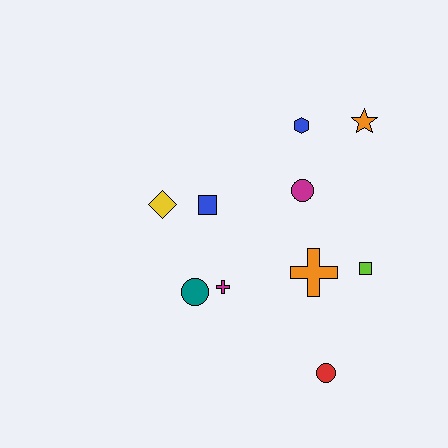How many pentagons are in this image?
There are no pentagons.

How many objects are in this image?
There are 10 objects.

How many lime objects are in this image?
There is 1 lime object.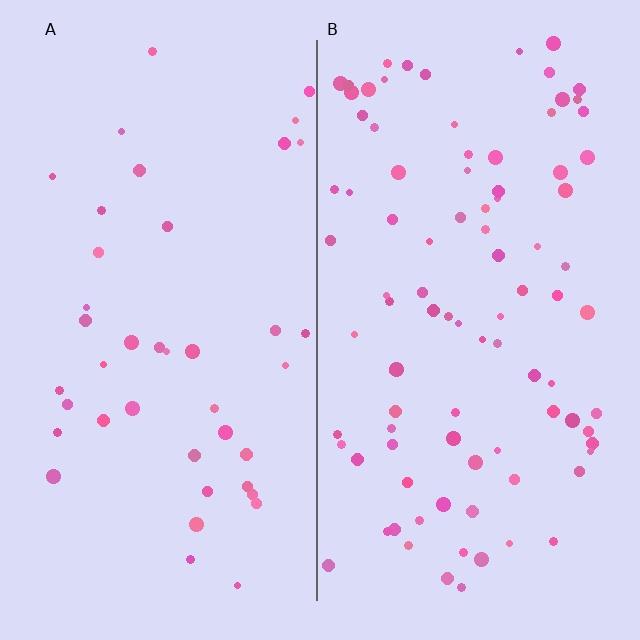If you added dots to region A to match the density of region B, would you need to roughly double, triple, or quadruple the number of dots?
Approximately double.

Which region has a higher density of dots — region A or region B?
B (the right).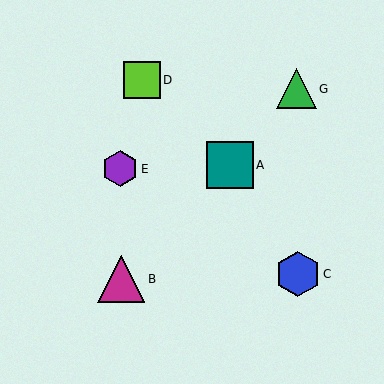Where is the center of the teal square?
The center of the teal square is at (230, 165).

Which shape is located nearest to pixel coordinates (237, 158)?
The teal square (labeled A) at (230, 165) is nearest to that location.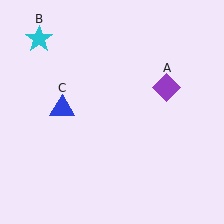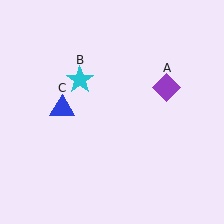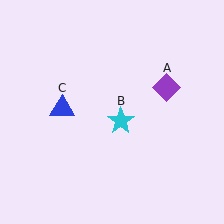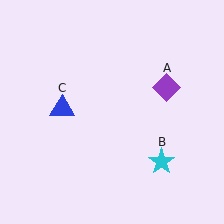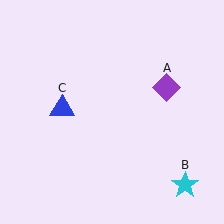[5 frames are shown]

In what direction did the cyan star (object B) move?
The cyan star (object B) moved down and to the right.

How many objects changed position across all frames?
1 object changed position: cyan star (object B).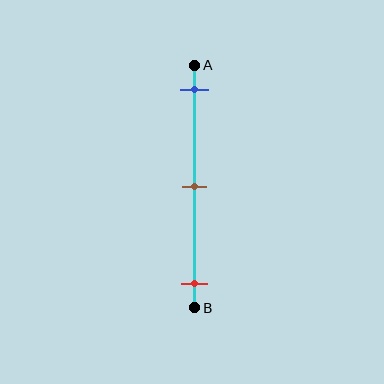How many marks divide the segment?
There are 3 marks dividing the segment.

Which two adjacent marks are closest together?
The blue and brown marks are the closest adjacent pair.